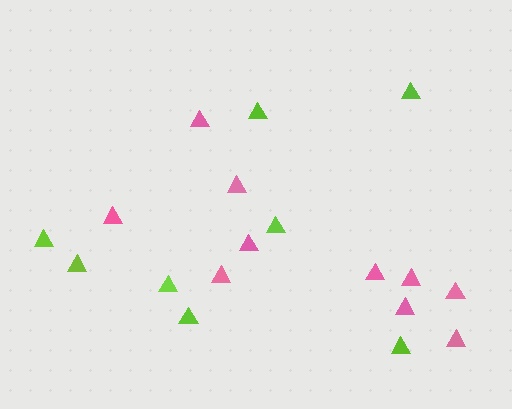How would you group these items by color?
There are 2 groups: one group of lime triangles (8) and one group of pink triangles (10).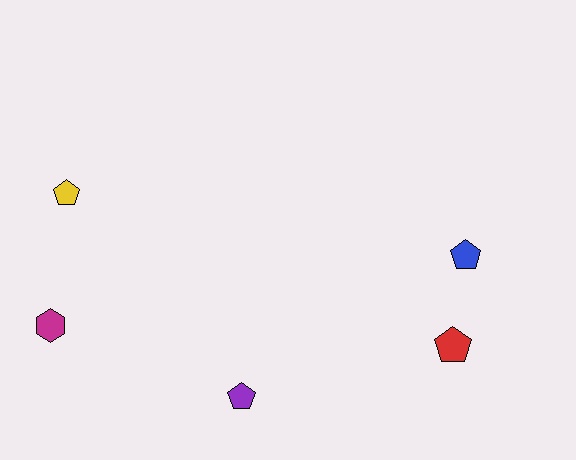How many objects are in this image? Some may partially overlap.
There are 5 objects.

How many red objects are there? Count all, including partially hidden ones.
There is 1 red object.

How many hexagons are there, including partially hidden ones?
There is 1 hexagon.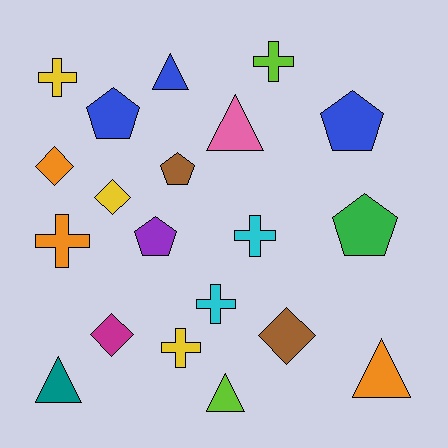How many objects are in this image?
There are 20 objects.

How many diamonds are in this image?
There are 4 diamonds.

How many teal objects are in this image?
There is 1 teal object.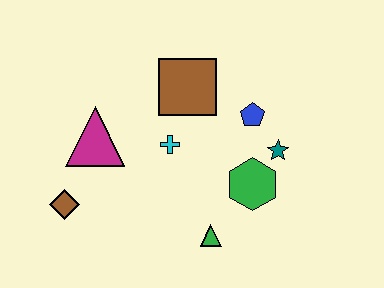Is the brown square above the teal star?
Yes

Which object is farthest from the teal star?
The brown diamond is farthest from the teal star.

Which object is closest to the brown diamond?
The magenta triangle is closest to the brown diamond.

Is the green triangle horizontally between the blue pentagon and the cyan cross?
Yes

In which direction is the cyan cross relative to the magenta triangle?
The cyan cross is to the right of the magenta triangle.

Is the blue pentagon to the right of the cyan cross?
Yes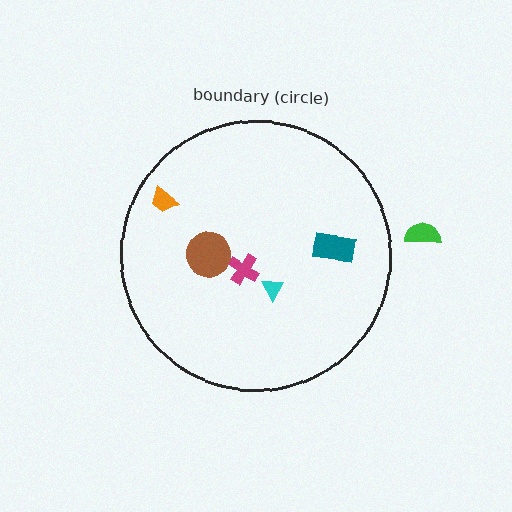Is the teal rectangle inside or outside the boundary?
Inside.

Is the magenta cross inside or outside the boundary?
Inside.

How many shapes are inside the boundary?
5 inside, 1 outside.